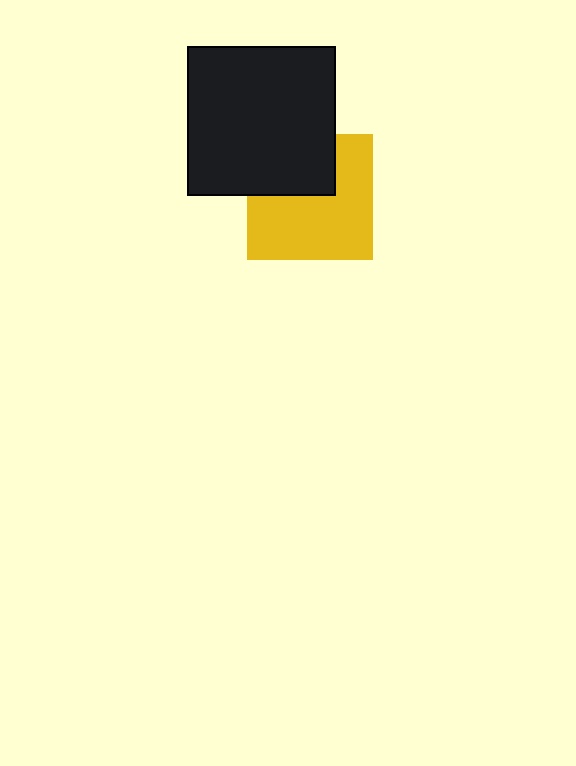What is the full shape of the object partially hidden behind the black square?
The partially hidden object is a yellow square.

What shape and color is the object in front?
The object in front is a black square.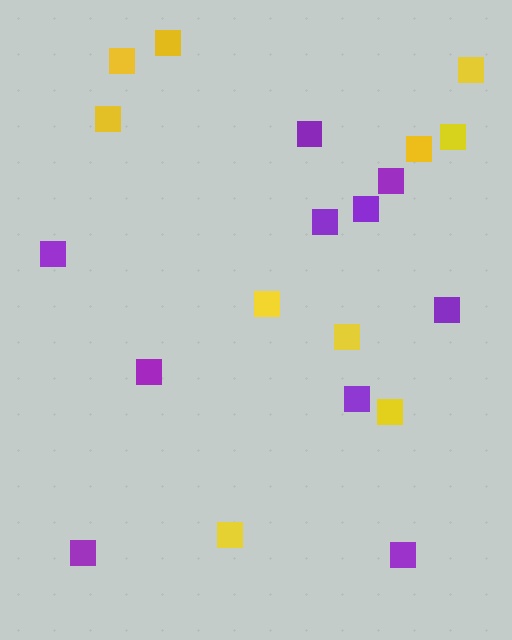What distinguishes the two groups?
There are 2 groups: one group of purple squares (10) and one group of yellow squares (10).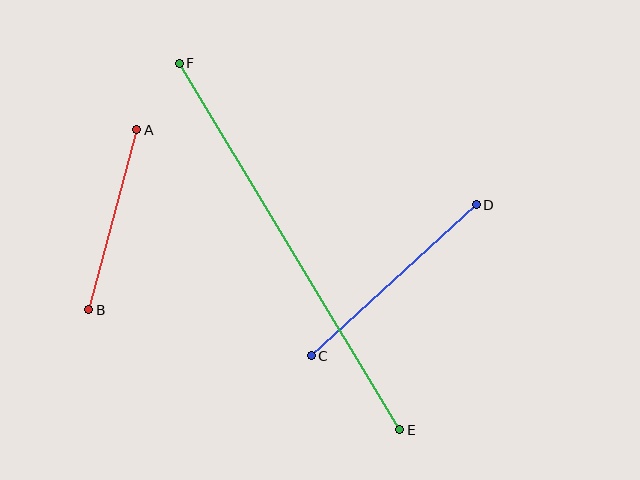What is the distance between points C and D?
The distance is approximately 224 pixels.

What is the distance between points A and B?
The distance is approximately 186 pixels.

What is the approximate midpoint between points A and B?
The midpoint is at approximately (113, 220) pixels.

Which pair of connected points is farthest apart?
Points E and F are farthest apart.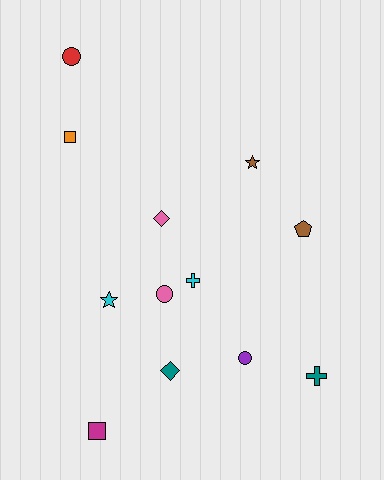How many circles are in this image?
There are 3 circles.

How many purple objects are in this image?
There is 1 purple object.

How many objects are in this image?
There are 12 objects.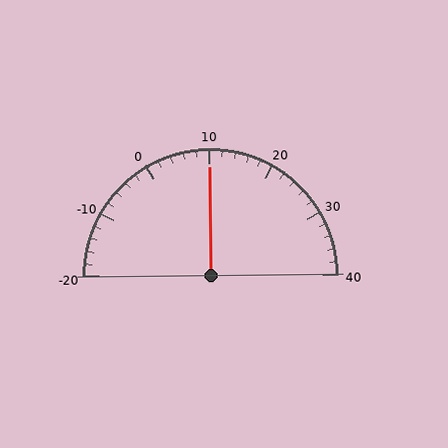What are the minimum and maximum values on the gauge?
The gauge ranges from -20 to 40.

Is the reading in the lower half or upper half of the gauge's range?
The reading is in the upper half of the range (-20 to 40).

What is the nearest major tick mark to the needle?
The nearest major tick mark is 10.